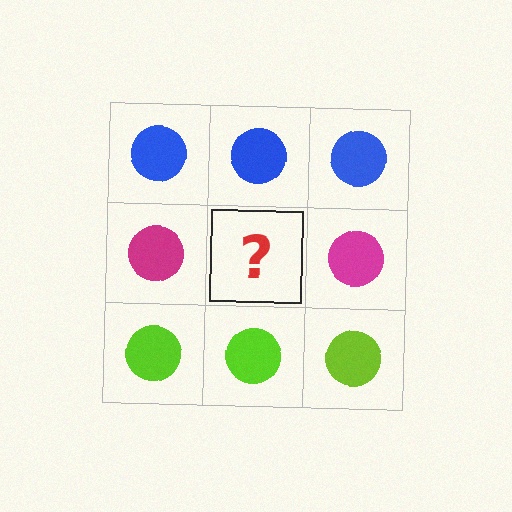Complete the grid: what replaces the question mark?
The question mark should be replaced with a magenta circle.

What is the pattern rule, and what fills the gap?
The rule is that each row has a consistent color. The gap should be filled with a magenta circle.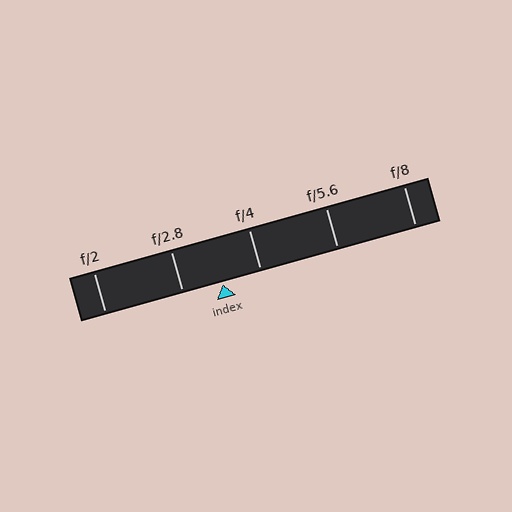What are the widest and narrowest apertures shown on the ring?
The widest aperture shown is f/2 and the narrowest is f/8.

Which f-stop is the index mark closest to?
The index mark is closest to f/4.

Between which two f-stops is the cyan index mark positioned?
The index mark is between f/2.8 and f/4.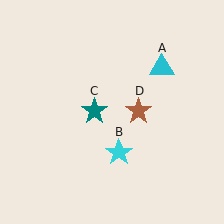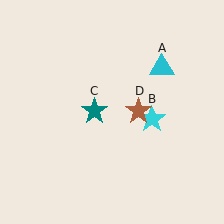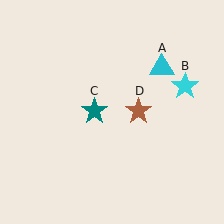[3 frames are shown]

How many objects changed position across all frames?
1 object changed position: cyan star (object B).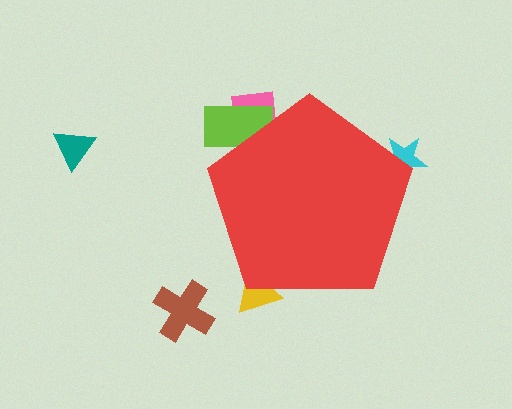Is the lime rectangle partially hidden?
Yes, the lime rectangle is partially hidden behind the red pentagon.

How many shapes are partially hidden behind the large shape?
4 shapes are partially hidden.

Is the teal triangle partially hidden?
No, the teal triangle is fully visible.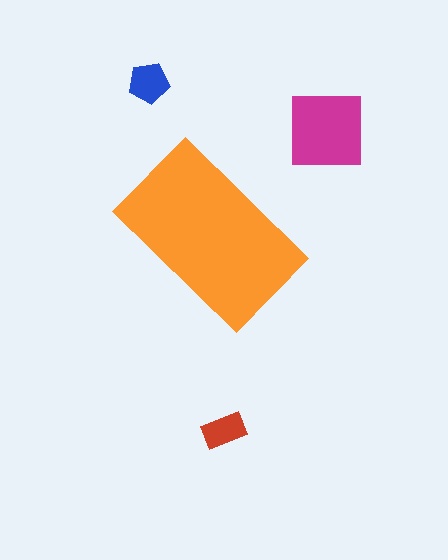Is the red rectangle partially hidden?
No, the red rectangle is fully visible.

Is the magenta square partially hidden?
No, the magenta square is fully visible.